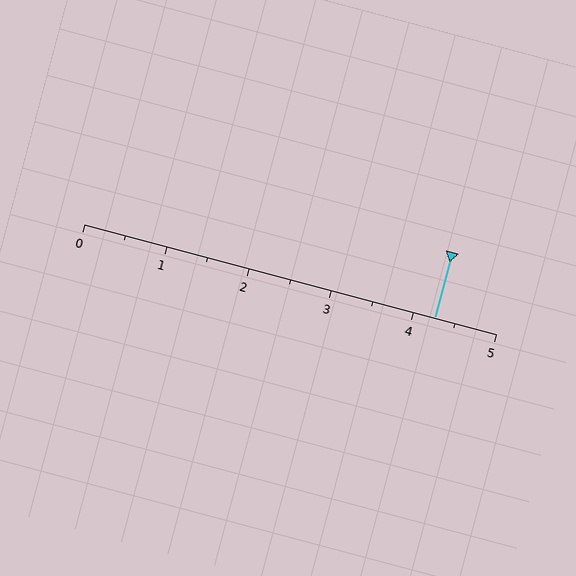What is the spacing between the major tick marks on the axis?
The major ticks are spaced 1 apart.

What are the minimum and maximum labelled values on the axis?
The axis runs from 0 to 5.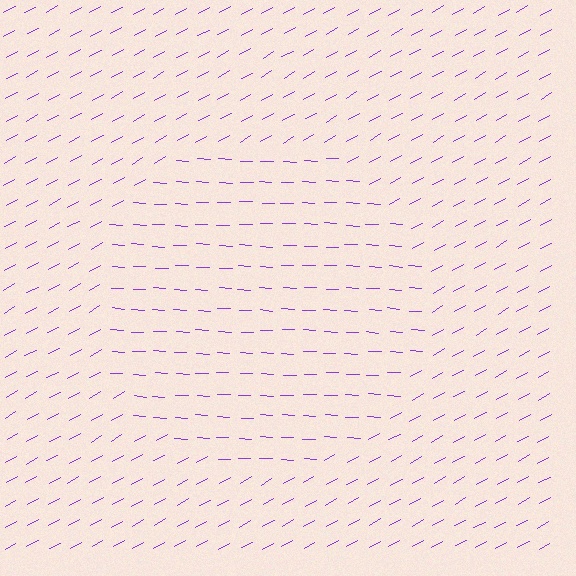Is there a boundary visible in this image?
Yes, there is a texture boundary formed by a change in line orientation.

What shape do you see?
I see a circle.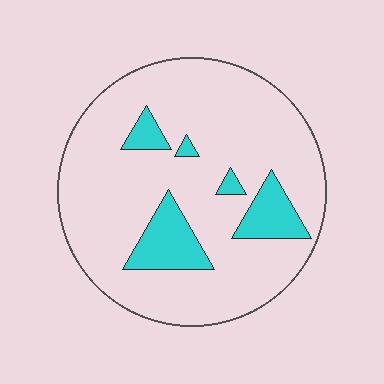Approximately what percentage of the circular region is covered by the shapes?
Approximately 15%.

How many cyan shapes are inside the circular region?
5.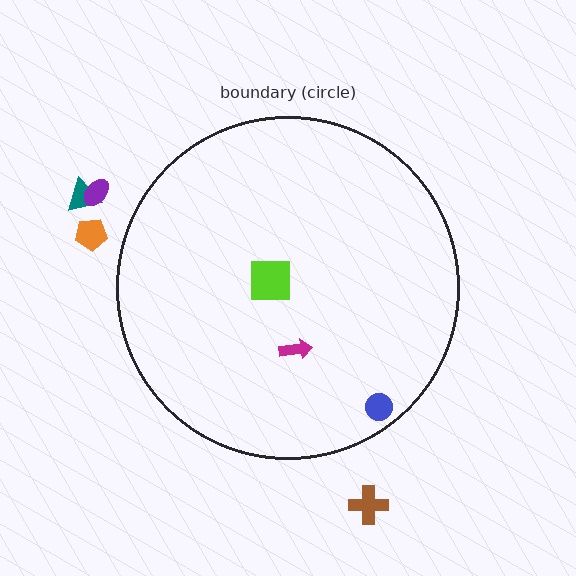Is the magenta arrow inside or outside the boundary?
Inside.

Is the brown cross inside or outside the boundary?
Outside.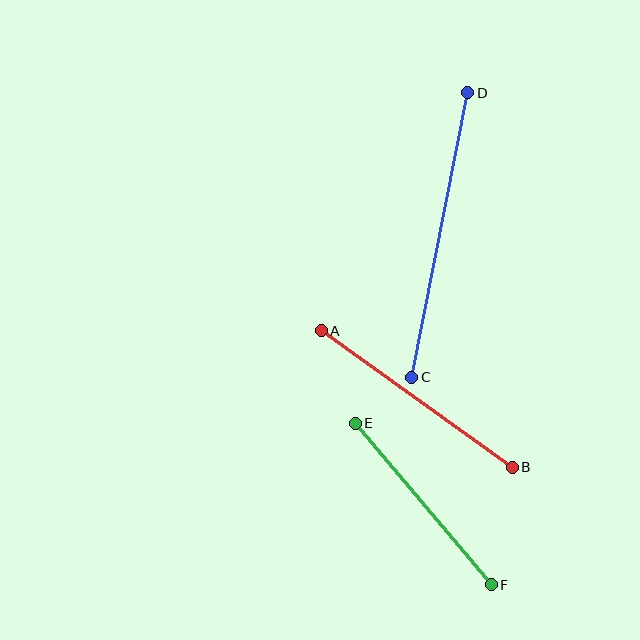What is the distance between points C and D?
The distance is approximately 290 pixels.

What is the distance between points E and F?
The distance is approximately 211 pixels.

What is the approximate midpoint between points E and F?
The midpoint is at approximately (423, 504) pixels.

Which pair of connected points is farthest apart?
Points C and D are farthest apart.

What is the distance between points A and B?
The distance is approximately 235 pixels.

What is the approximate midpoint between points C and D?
The midpoint is at approximately (440, 235) pixels.